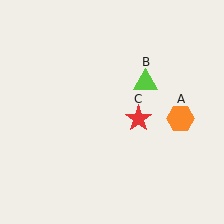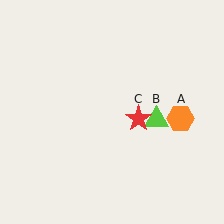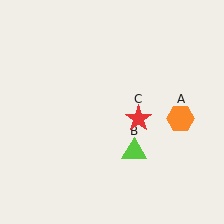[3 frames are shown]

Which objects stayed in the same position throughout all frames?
Orange hexagon (object A) and red star (object C) remained stationary.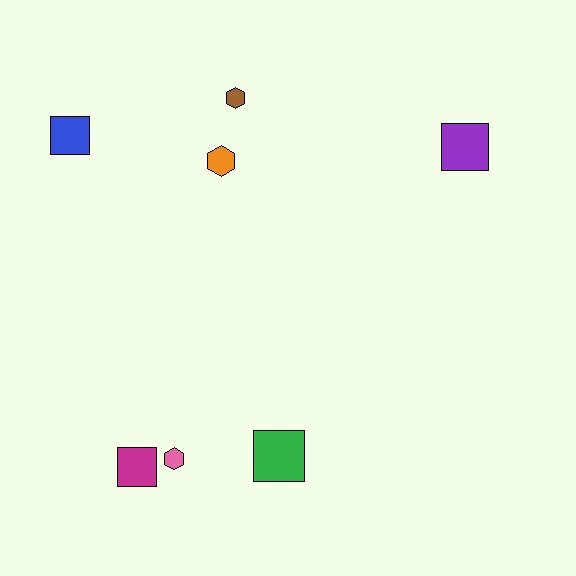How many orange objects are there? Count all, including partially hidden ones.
There is 1 orange object.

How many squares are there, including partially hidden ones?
There are 4 squares.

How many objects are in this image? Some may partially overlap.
There are 7 objects.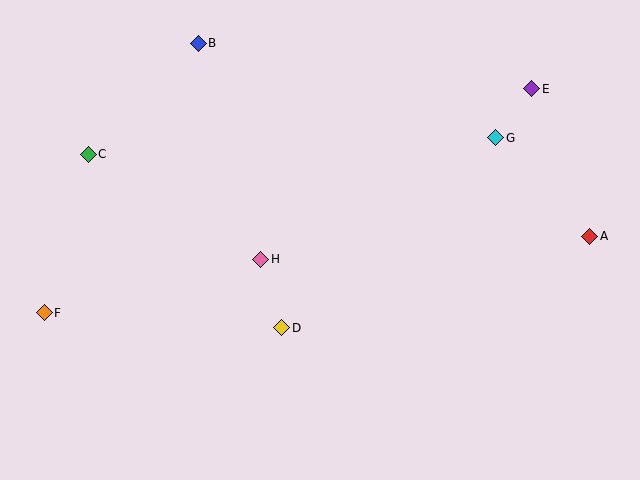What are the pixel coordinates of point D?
Point D is at (282, 328).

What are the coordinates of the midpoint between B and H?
The midpoint between B and H is at (229, 151).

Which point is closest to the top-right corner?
Point E is closest to the top-right corner.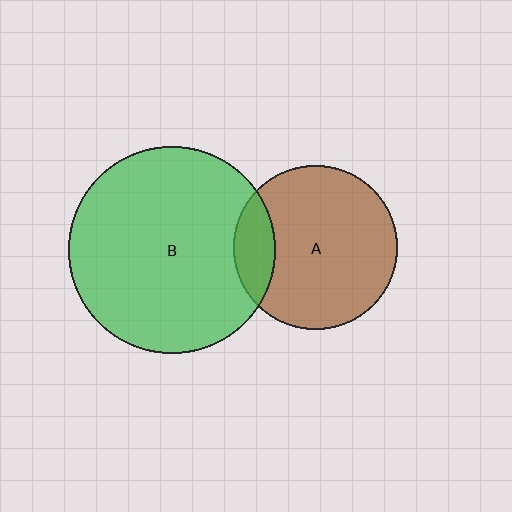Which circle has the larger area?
Circle B (green).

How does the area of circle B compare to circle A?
Approximately 1.6 times.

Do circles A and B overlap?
Yes.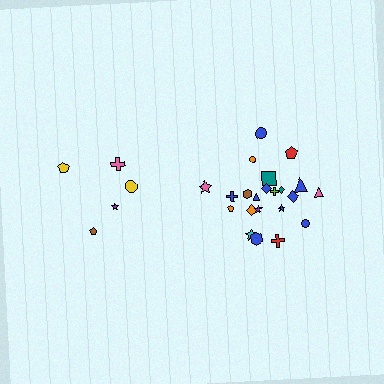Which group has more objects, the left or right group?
The right group.